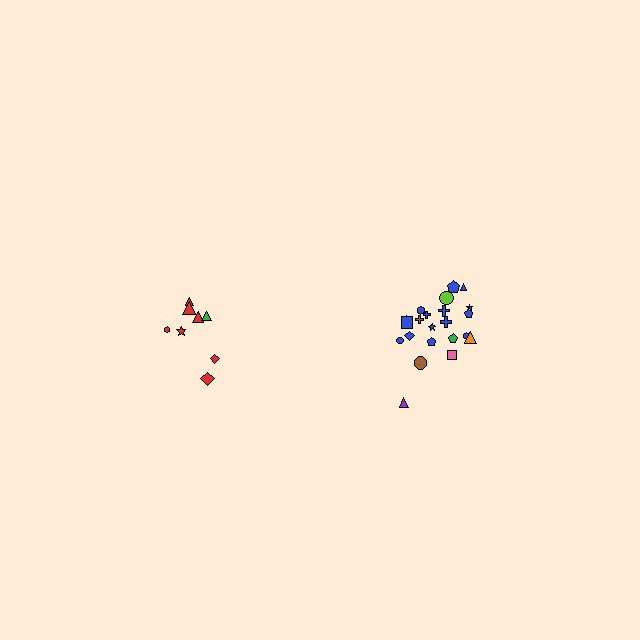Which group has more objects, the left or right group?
The right group.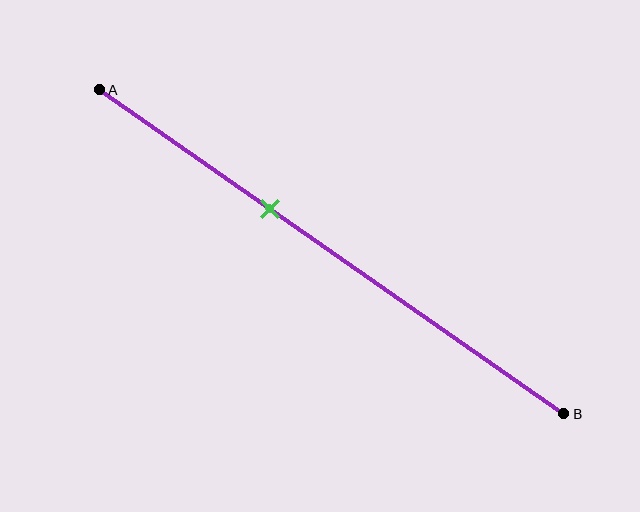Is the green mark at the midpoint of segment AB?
No, the mark is at about 35% from A, not at the 50% midpoint.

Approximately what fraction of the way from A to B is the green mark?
The green mark is approximately 35% of the way from A to B.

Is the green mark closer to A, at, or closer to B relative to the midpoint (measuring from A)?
The green mark is closer to point A than the midpoint of segment AB.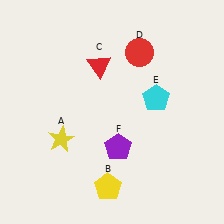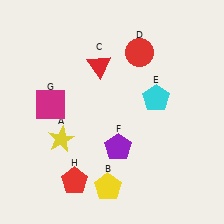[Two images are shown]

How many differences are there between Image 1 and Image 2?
There are 2 differences between the two images.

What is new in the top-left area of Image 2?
A magenta square (G) was added in the top-left area of Image 2.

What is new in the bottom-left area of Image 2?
A red pentagon (H) was added in the bottom-left area of Image 2.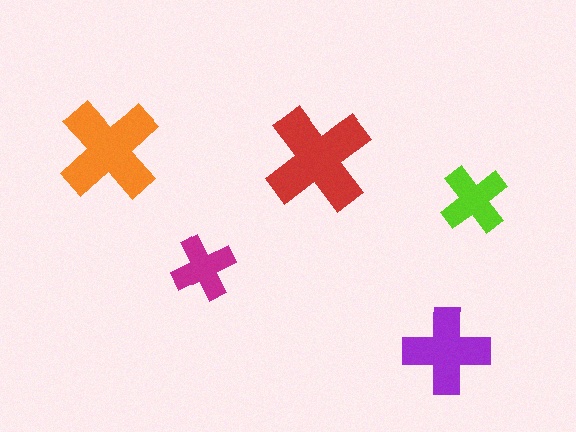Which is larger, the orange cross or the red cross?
The red one.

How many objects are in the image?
There are 5 objects in the image.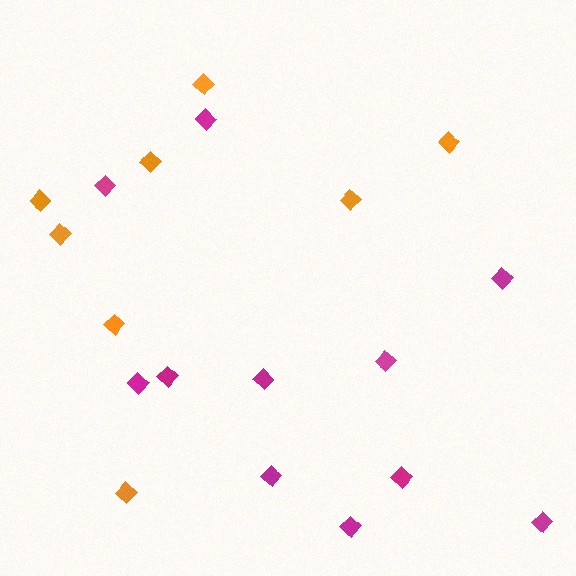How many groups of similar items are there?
There are 2 groups: one group of magenta diamonds (11) and one group of orange diamonds (8).